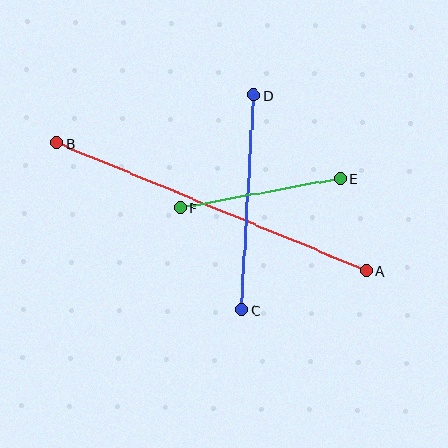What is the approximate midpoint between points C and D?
The midpoint is at approximately (248, 203) pixels.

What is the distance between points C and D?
The distance is approximately 216 pixels.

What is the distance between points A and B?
The distance is approximately 335 pixels.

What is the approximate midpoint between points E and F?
The midpoint is at approximately (260, 193) pixels.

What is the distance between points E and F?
The distance is approximately 162 pixels.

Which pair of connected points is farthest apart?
Points A and B are farthest apart.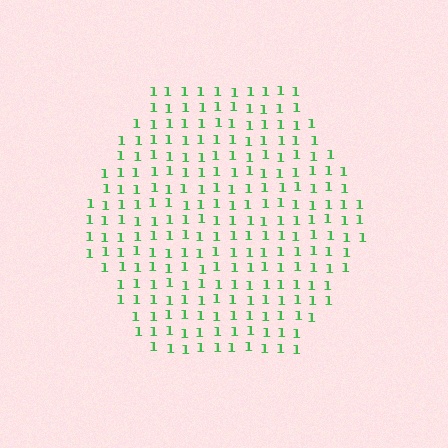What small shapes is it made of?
It is made of small digit 1's.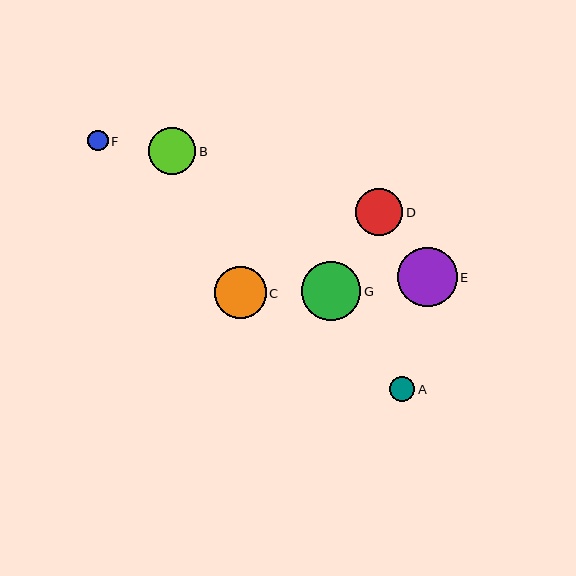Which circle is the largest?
Circle E is the largest with a size of approximately 60 pixels.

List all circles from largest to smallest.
From largest to smallest: E, G, C, B, D, A, F.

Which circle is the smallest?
Circle F is the smallest with a size of approximately 21 pixels.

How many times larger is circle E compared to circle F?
Circle E is approximately 2.9 times the size of circle F.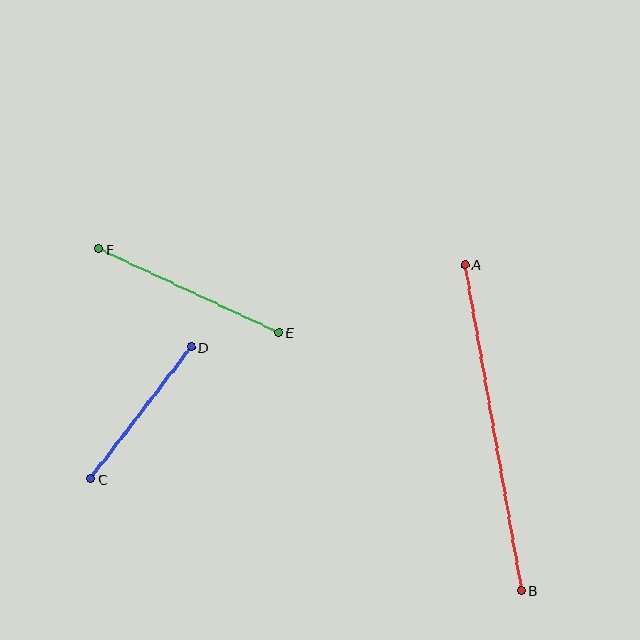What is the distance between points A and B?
The distance is approximately 331 pixels.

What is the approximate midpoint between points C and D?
The midpoint is at approximately (141, 413) pixels.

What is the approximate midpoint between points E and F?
The midpoint is at approximately (189, 291) pixels.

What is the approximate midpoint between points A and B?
The midpoint is at approximately (493, 428) pixels.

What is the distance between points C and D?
The distance is approximately 166 pixels.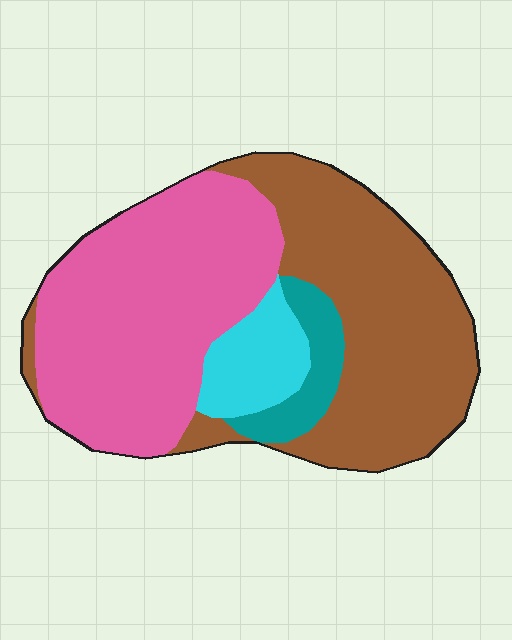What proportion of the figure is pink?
Pink covers 43% of the figure.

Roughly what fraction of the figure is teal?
Teal covers 7% of the figure.